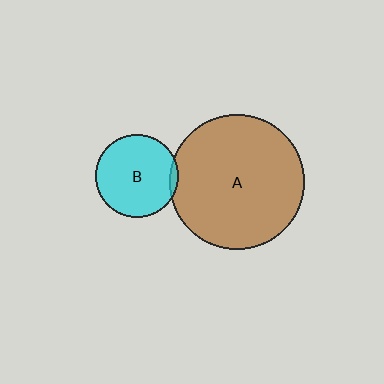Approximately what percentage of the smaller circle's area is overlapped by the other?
Approximately 5%.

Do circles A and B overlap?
Yes.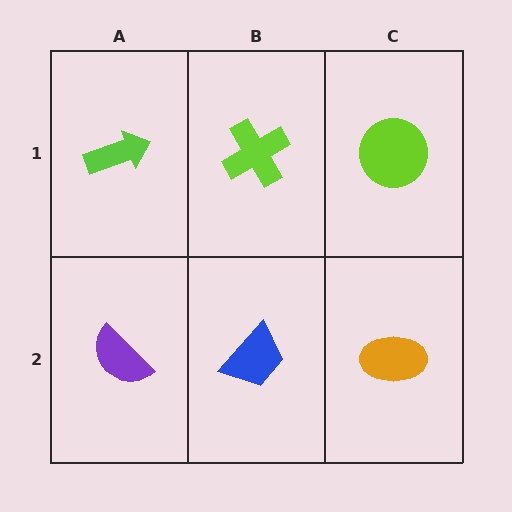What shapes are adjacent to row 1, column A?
A purple semicircle (row 2, column A), a lime cross (row 1, column B).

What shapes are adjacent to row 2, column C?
A lime circle (row 1, column C), a blue trapezoid (row 2, column B).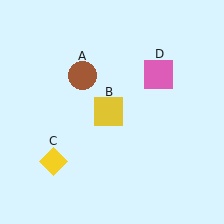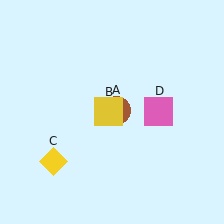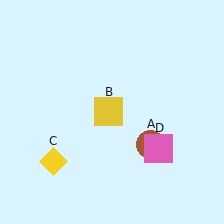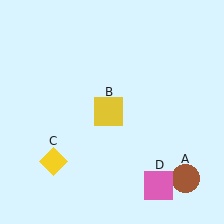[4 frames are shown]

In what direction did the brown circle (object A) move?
The brown circle (object A) moved down and to the right.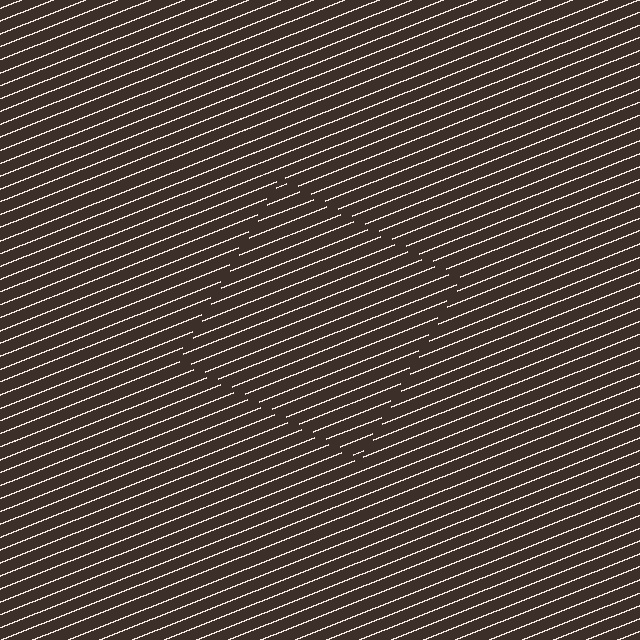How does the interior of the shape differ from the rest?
The interior of the shape contains the same grating, shifted by half a period — the contour is defined by the phase discontinuity where line-ends from the inner and outer gratings abut.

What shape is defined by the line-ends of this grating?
An illusory square. The interior of the shape contains the same grating, shifted by half a period — the contour is defined by the phase discontinuity where line-ends from the inner and outer gratings abut.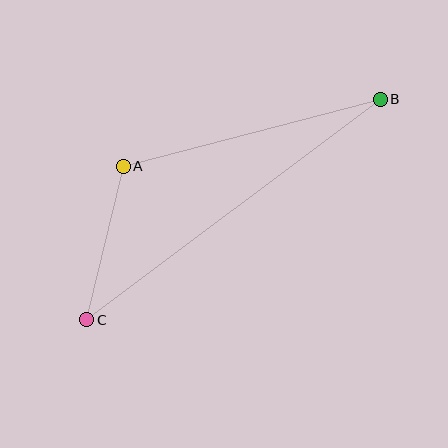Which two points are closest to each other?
Points A and C are closest to each other.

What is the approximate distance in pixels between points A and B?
The distance between A and B is approximately 266 pixels.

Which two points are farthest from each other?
Points B and C are farthest from each other.